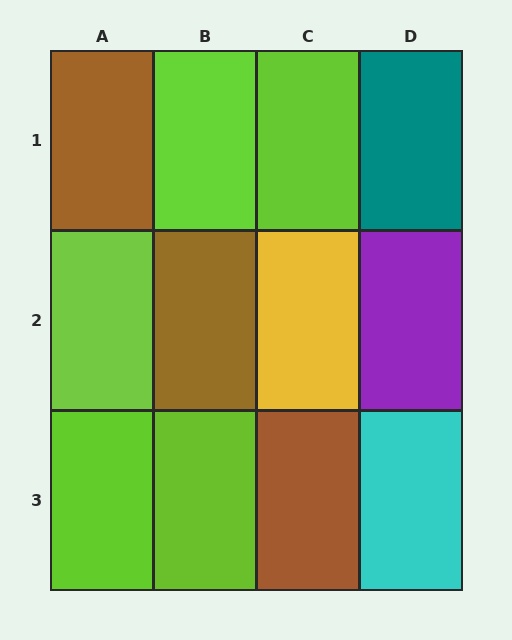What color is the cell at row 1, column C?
Lime.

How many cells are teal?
1 cell is teal.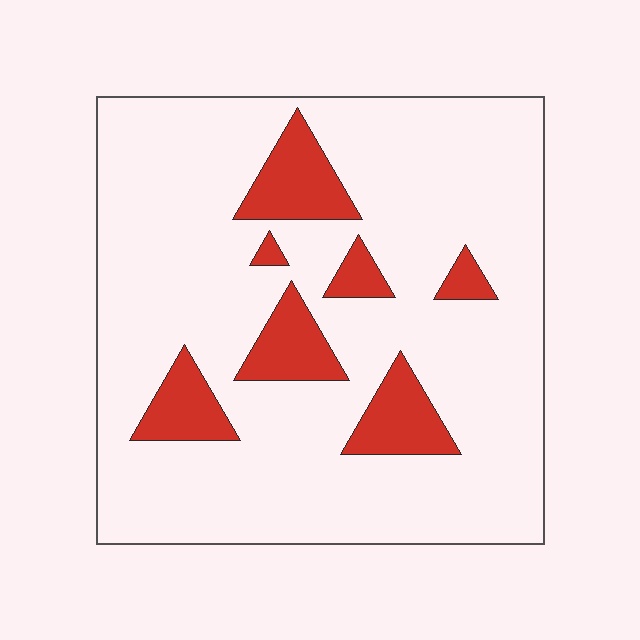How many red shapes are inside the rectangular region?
7.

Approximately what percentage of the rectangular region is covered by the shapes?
Approximately 15%.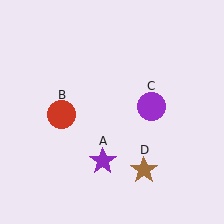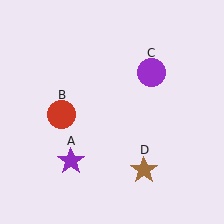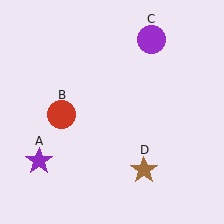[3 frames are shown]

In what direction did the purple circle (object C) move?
The purple circle (object C) moved up.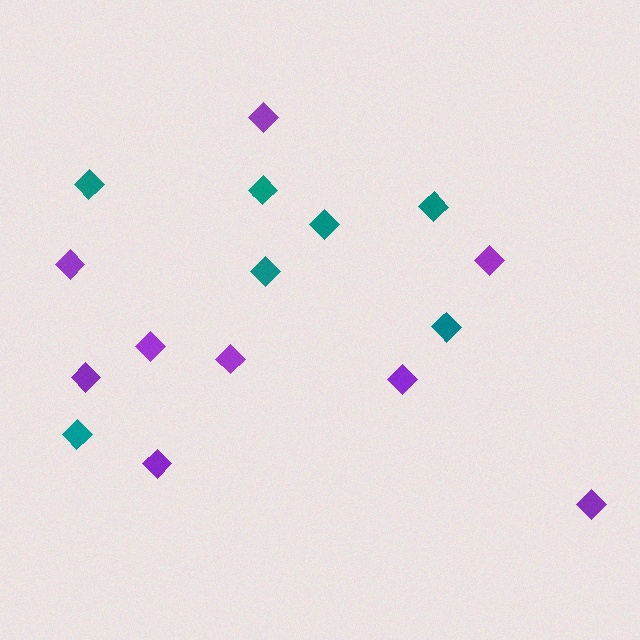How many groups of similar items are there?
There are 2 groups: one group of purple diamonds (9) and one group of teal diamonds (7).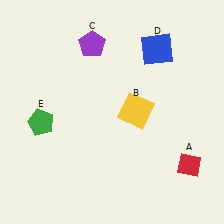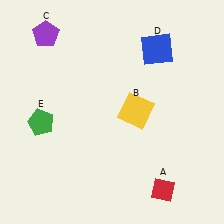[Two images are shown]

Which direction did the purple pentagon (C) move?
The purple pentagon (C) moved left.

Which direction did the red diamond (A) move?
The red diamond (A) moved left.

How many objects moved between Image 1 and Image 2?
2 objects moved between the two images.